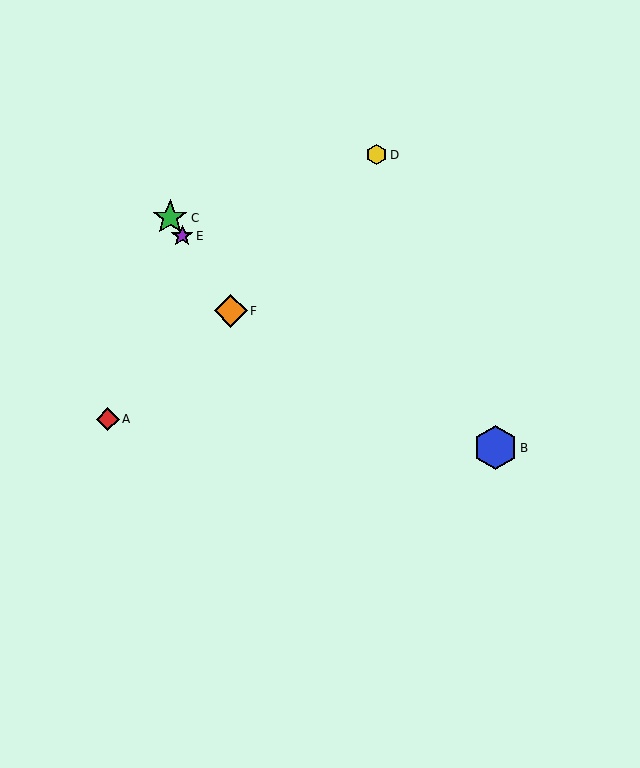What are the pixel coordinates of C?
Object C is at (170, 218).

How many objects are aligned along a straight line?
3 objects (C, E, F) are aligned along a straight line.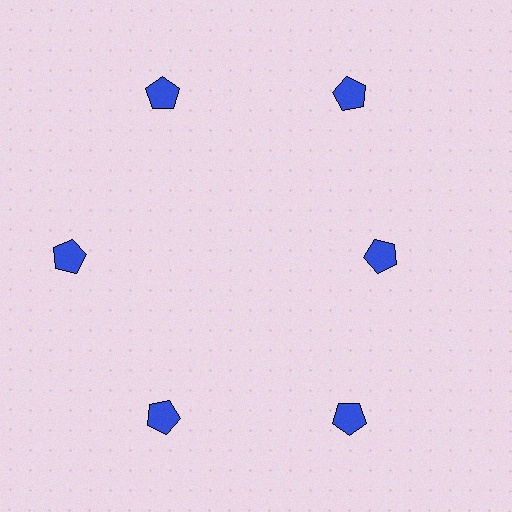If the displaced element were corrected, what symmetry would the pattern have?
It would have 6-fold rotational symmetry — the pattern would map onto itself every 60 degrees.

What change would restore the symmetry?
The symmetry would be restored by moving it outward, back onto the ring so that all 6 pentagons sit at equal angles and equal distance from the center.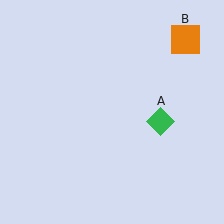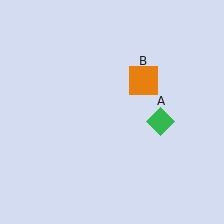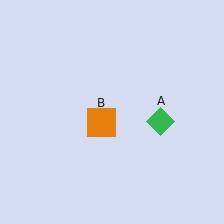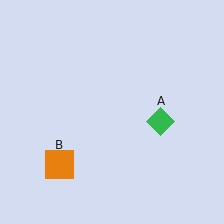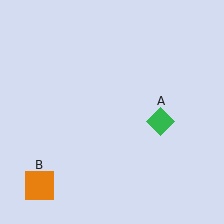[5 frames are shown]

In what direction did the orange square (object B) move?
The orange square (object B) moved down and to the left.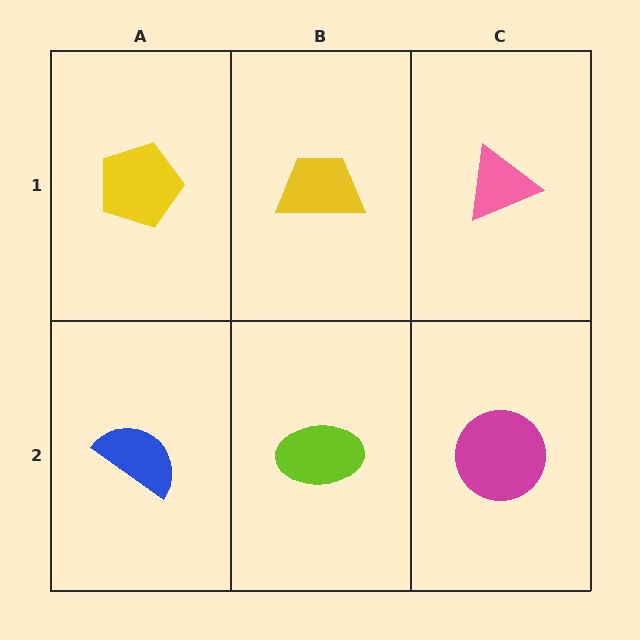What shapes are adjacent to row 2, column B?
A yellow trapezoid (row 1, column B), a blue semicircle (row 2, column A), a magenta circle (row 2, column C).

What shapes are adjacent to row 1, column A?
A blue semicircle (row 2, column A), a yellow trapezoid (row 1, column B).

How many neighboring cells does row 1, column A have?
2.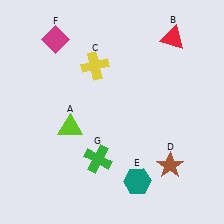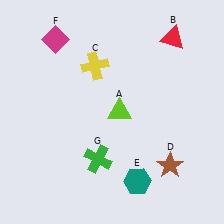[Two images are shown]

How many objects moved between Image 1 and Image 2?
1 object moved between the two images.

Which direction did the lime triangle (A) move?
The lime triangle (A) moved right.